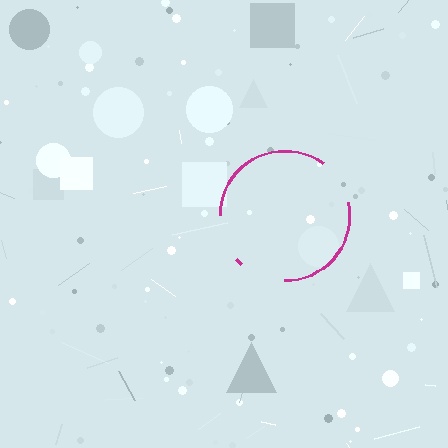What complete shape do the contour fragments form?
The contour fragments form a circle.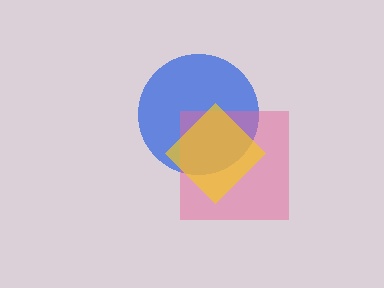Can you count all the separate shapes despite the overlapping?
Yes, there are 3 separate shapes.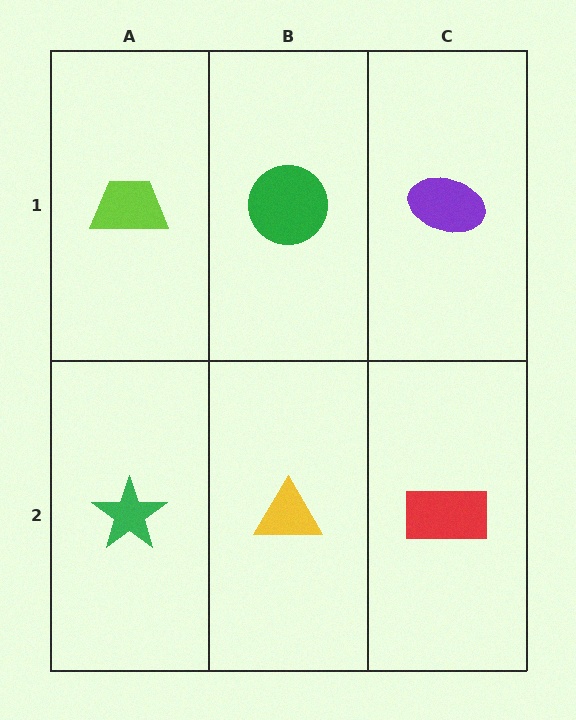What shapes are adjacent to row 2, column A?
A lime trapezoid (row 1, column A), a yellow triangle (row 2, column B).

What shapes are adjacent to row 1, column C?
A red rectangle (row 2, column C), a green circle (row 1, column B).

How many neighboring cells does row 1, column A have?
2.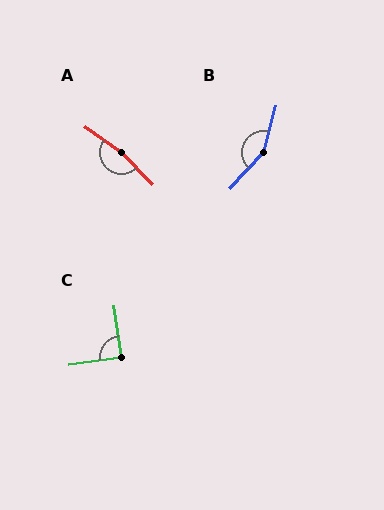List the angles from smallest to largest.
C (90°), B (152°), A (169°).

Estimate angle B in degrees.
Approximately 152 degrees.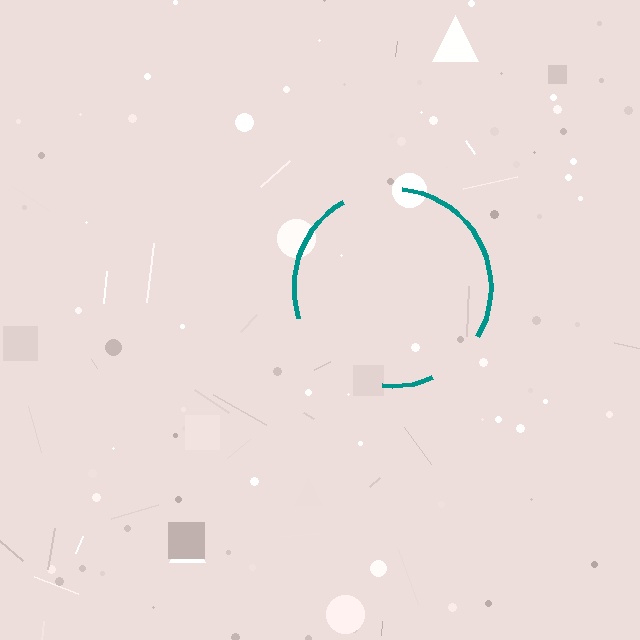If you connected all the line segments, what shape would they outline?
They would outline a circle.